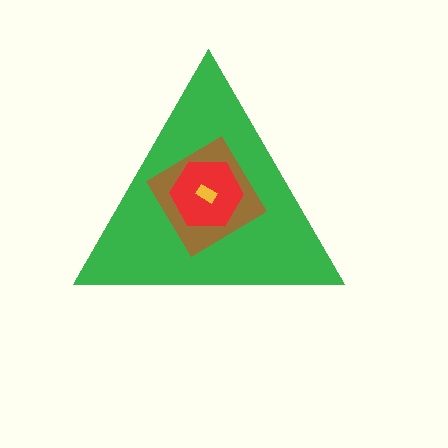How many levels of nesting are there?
4.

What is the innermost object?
The yellow rectangle.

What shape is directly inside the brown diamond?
The red hexagon.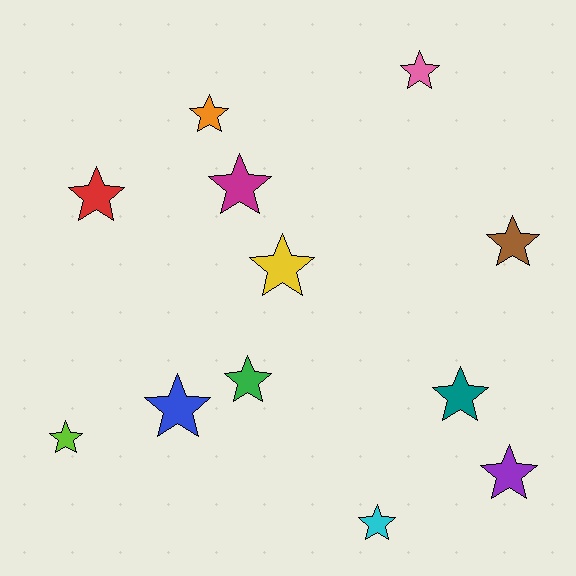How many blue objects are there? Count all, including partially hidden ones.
There is 1 blue object.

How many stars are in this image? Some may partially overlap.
There are 12 stars.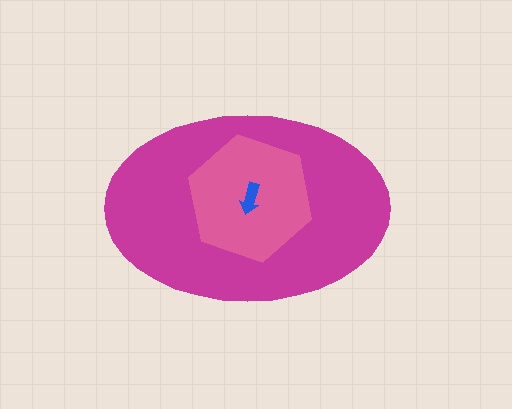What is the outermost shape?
The magenta ellipse.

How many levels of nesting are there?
3.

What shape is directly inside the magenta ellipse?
The pink hexagon.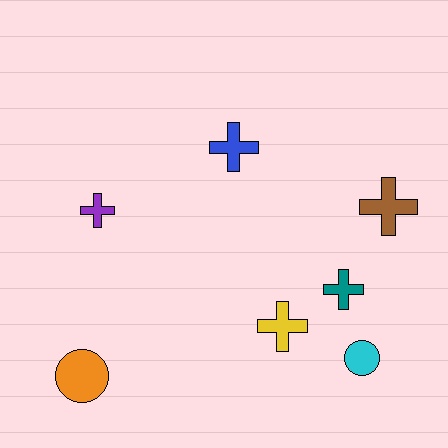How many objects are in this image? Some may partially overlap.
There are 7 objects.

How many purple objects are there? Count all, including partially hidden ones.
There is 1 purple object.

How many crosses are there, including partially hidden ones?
There are 5 crosses.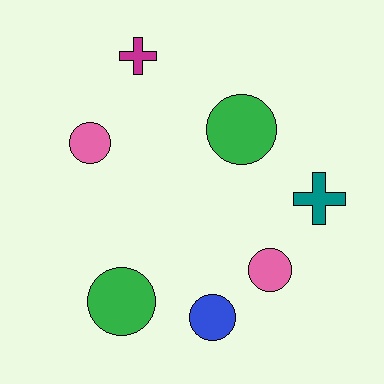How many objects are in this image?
There are 7 objects.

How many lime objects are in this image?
There are no lime objects.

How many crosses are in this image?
There are 2 crosses.